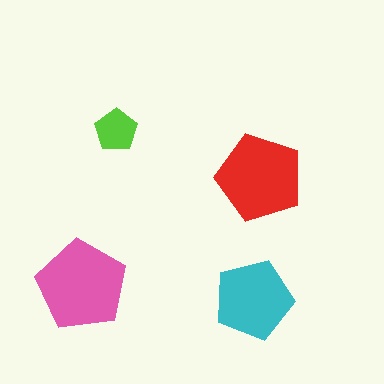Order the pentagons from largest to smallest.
the pink one, the red one, the cyan one, the lime one.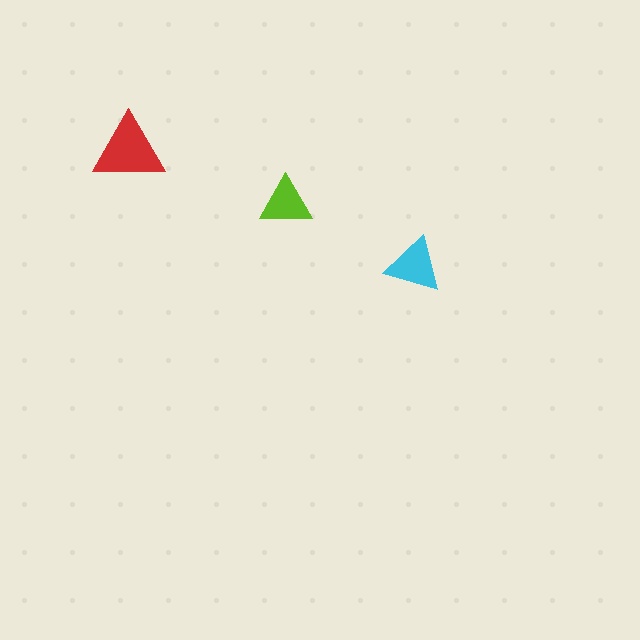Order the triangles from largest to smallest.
the red one, the cyan one, the lime one.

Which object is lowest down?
The cyan triangle is bottommost.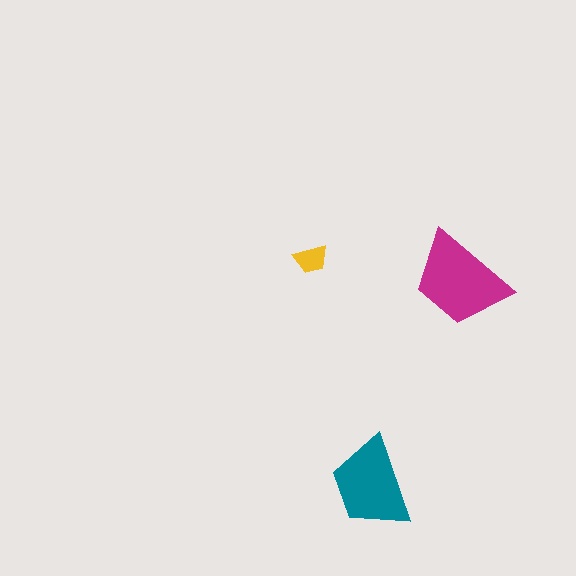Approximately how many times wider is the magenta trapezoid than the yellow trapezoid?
About 3 times wider.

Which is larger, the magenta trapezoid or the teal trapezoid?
The magenta one.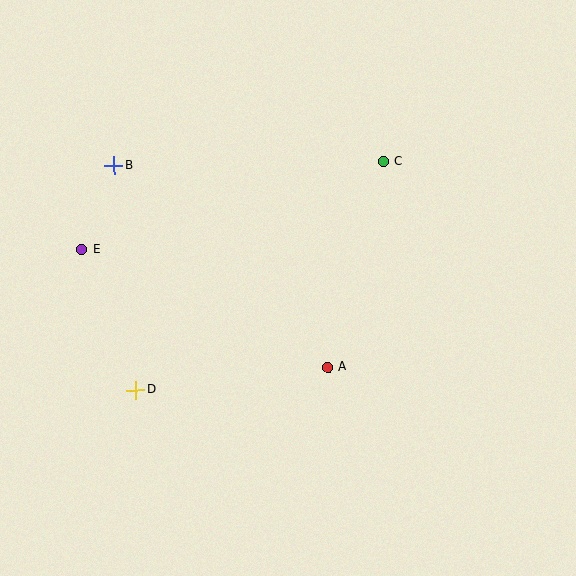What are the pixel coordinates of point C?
Point C is at (383, 161).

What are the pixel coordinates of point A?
Point A is at (328, 367).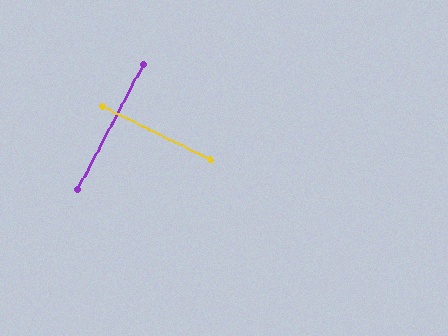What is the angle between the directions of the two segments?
Approximately 89 degrees.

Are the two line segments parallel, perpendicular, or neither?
Perpendicular — they meet at approximately 89°.